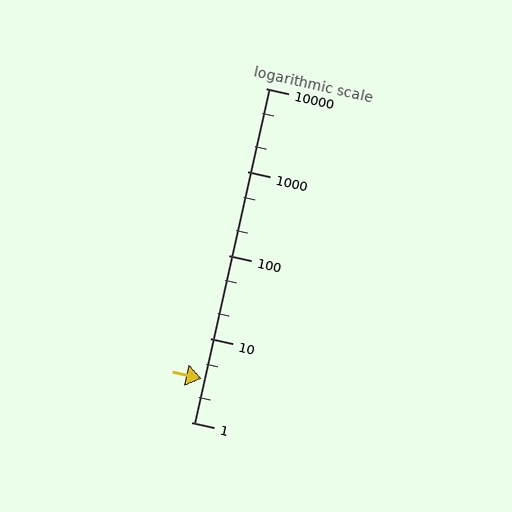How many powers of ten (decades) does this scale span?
The scale spans 4 decades, from 1 to 10000.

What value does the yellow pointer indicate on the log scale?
The pointer indicates approximately 3.3.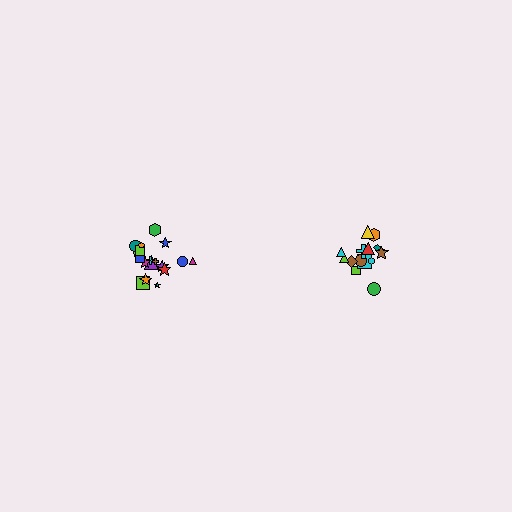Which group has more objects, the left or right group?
The left group.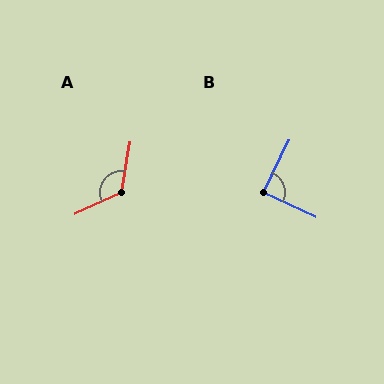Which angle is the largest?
A, at approximately 124 degrees.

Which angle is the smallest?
B, at approximately 89 degrees.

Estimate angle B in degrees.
Approximately 89 degrees.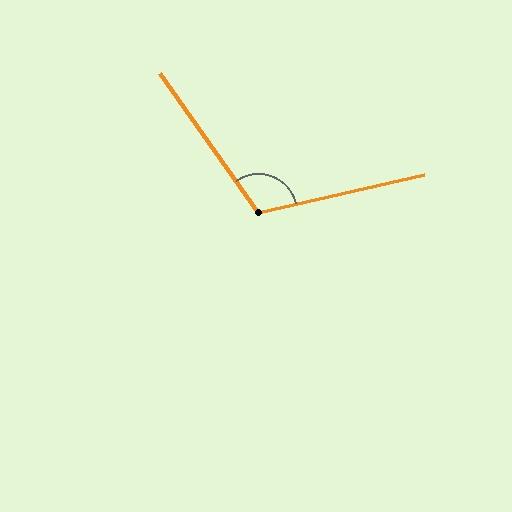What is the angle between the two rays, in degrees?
Approximately 112 degrees.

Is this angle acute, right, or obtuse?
It is obtuse.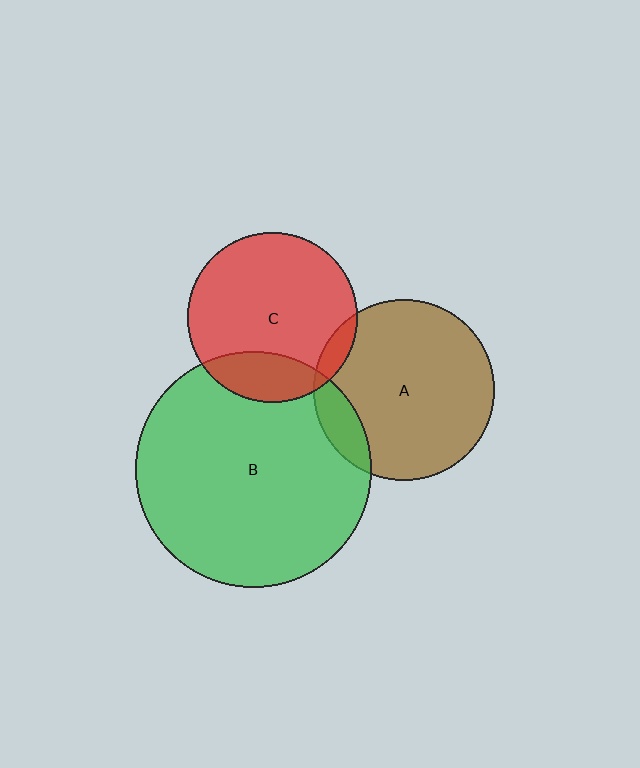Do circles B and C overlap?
Yes.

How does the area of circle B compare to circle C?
Approximately 1.9 times.